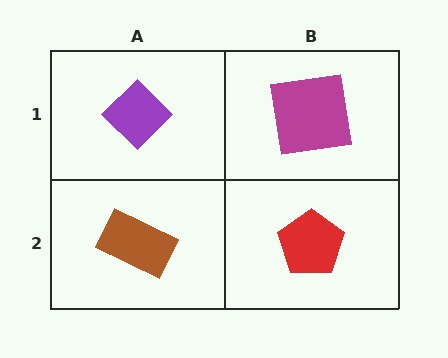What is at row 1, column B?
A magenta square.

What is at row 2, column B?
A red pentagon.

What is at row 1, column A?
A purple diamond.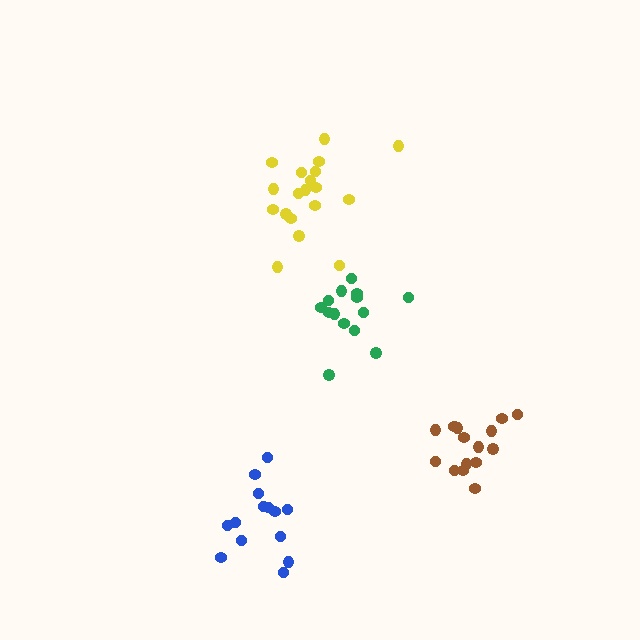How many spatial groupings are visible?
There are 4 spatial groupings.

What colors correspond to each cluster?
The clusters are colored: brown, green, blue, yellow.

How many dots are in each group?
Group 1: 16 dots, Group 2: 14 dots, Group 3: 14 dots, Group 4: 19 dots (63 total).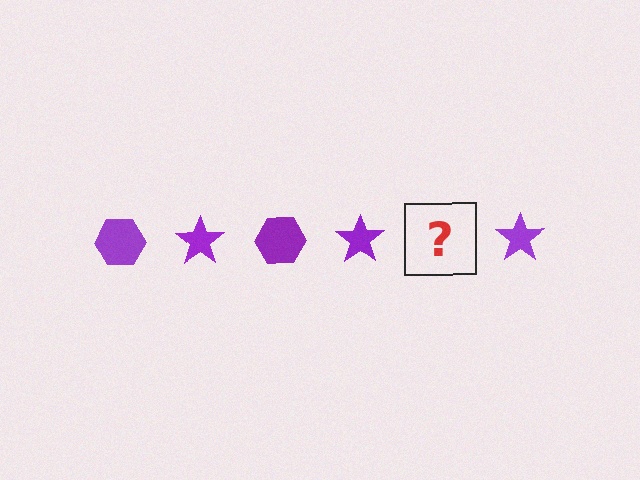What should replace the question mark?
The question mark should be replaced with a purple hexagon.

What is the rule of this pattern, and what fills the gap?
The rule is that the pattern cycles through hexagon, star shapes in purple. The gap should be filled with a purple hexagon.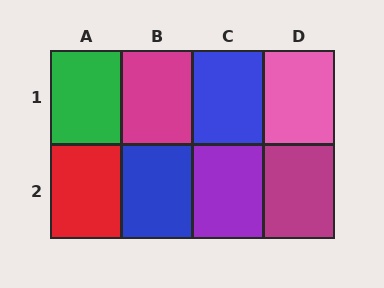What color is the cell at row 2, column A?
Red.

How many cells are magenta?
2 cells are magenta.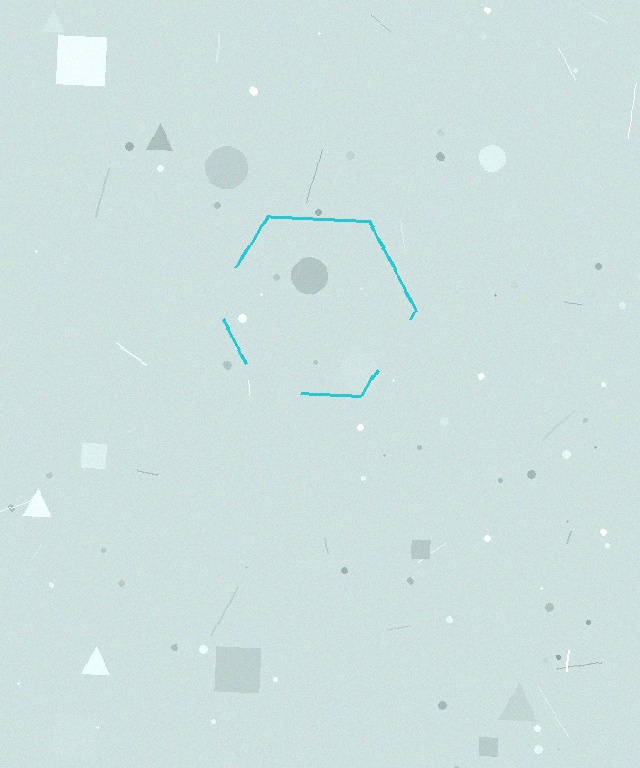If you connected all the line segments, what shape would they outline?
They would outline a hexagon.